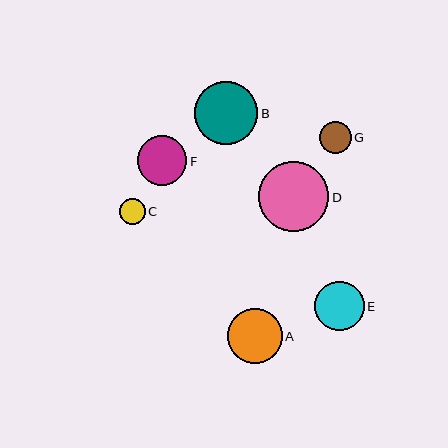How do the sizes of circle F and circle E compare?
Circle F and circle E are approximately the same size.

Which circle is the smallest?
Circle C is the smallest with a size of approximately 25 pixels.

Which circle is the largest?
Circle D is the largest with a size of approximately 70 pixels.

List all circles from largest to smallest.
From largest to smallest: D, B, A, F, E, G, C.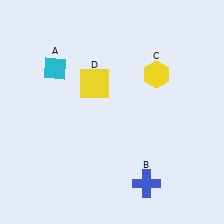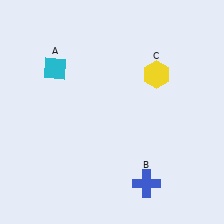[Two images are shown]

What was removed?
The yellow square (D) was removed in Image 2.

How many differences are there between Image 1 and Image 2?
There is 1 difference between the two images.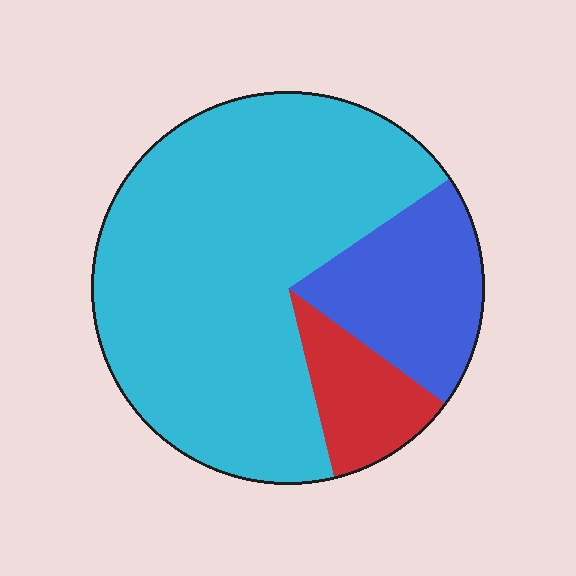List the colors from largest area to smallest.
From largest to smallest: cyan, blue, red.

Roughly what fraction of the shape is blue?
Blue covers around 20% of the shape.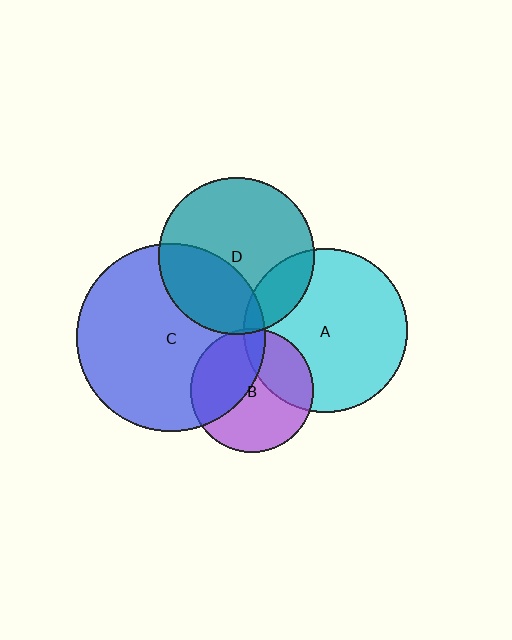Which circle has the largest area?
Circle C (blue).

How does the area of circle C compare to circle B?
Approximately 2.3 times.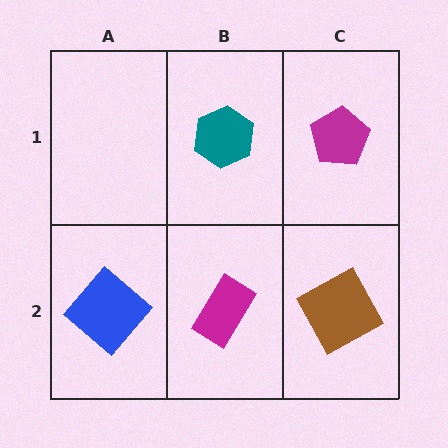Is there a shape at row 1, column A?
No, that cell is empty.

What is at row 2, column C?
A brown square.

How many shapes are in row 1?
2 shapes.